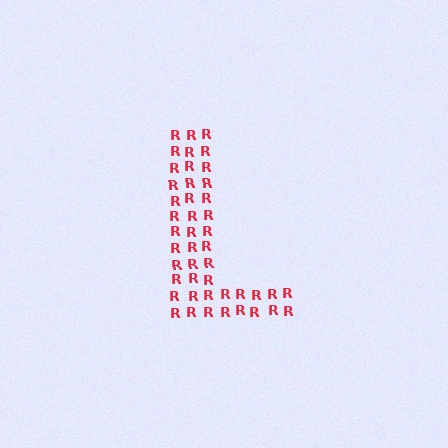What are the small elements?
The small elements are letter R's.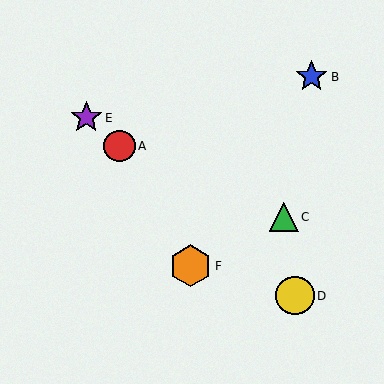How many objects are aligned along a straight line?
3 objects (A, D, E) are aligned along a straight line.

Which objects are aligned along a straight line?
Objects A, D, E are aligned along a straight line.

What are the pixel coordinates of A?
Object A is at (119, 146).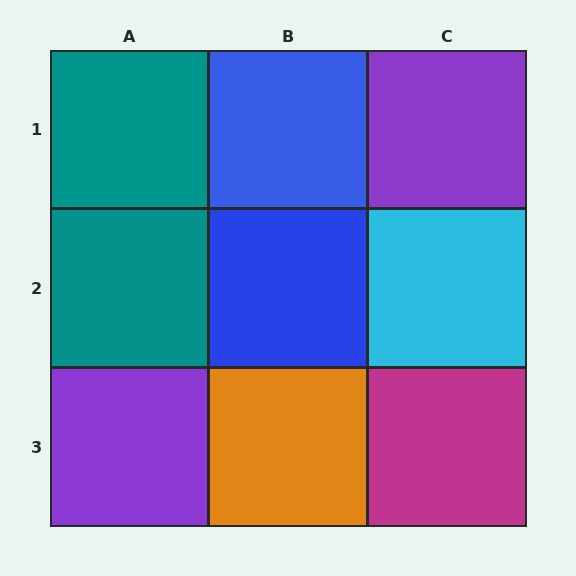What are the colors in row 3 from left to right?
Purple, orange, magenta.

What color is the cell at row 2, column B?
Blue.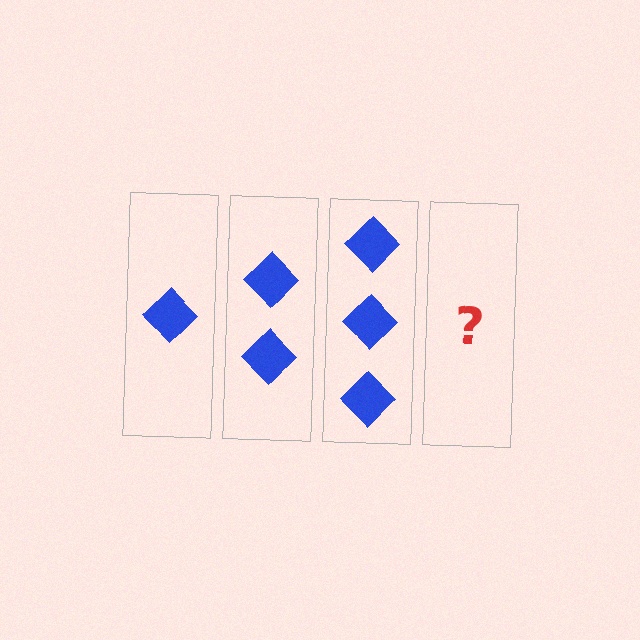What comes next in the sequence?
The next element should be 4 diamonds.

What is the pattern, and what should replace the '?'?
The pattern is that each step adds one more diamond. The '?' should be 4 diamonds.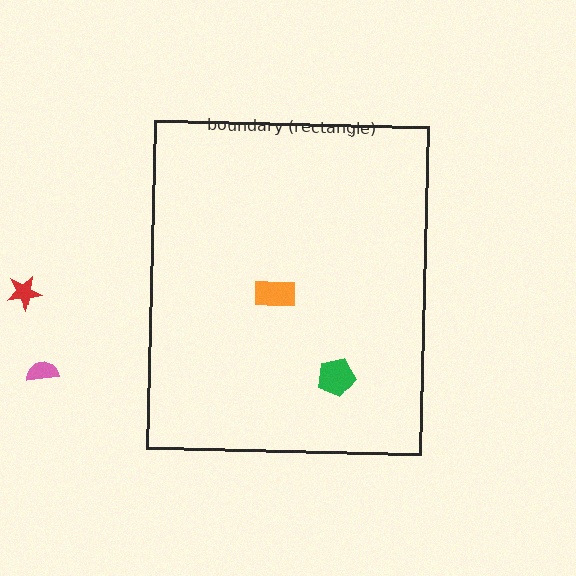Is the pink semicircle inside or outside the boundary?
Outside.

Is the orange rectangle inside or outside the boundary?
Inside.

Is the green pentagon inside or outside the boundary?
Inside.